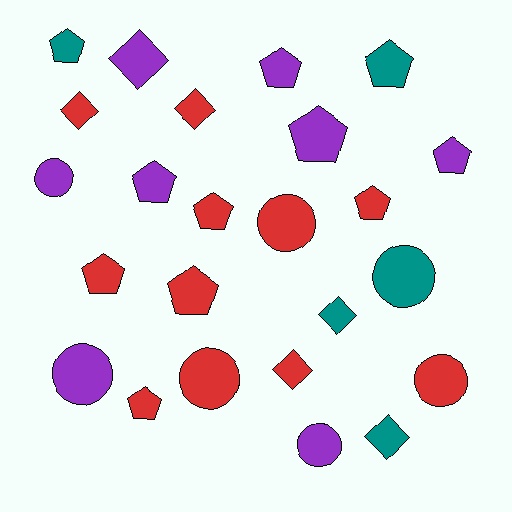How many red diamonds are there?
There are 3 red diamonds.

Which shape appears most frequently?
Pentagon, with 11 objects.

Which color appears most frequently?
Red, with 11 objects.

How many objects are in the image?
There are 24 objects.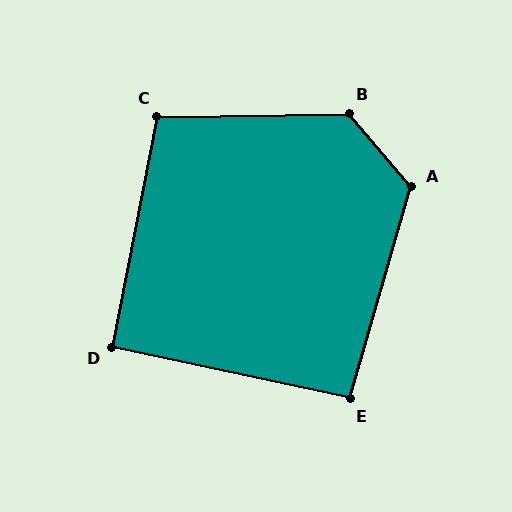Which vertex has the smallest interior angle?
D, at approximately 91 degrees.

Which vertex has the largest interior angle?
B, at approximately 129 degrees.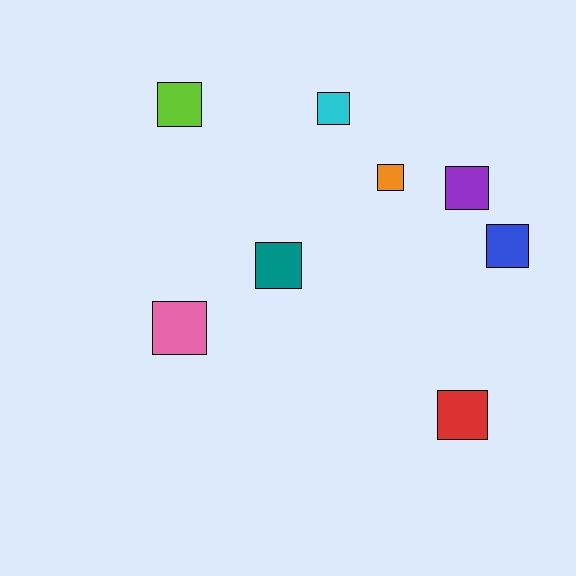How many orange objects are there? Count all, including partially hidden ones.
There is 1 orange object.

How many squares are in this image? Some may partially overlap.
There are 8 squares.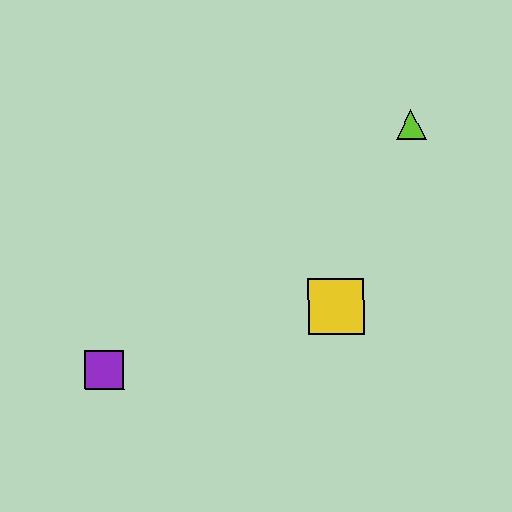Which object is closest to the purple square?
The yellow square is closest to the purple square.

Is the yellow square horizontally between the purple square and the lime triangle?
Yes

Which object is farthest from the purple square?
The lime triangle is farthest from the purple square.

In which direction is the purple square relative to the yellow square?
The purple square is to the left of the yellow square.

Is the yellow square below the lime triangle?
Yes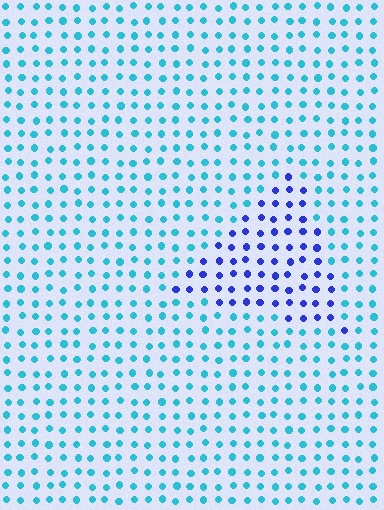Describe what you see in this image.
The image is filled with small cyan elements in a uniform arrangement. A triangle-shaped region is visible where the elements are tinted to a slightly different hue, forming a subtle color boundary.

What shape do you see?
I see a triangle.